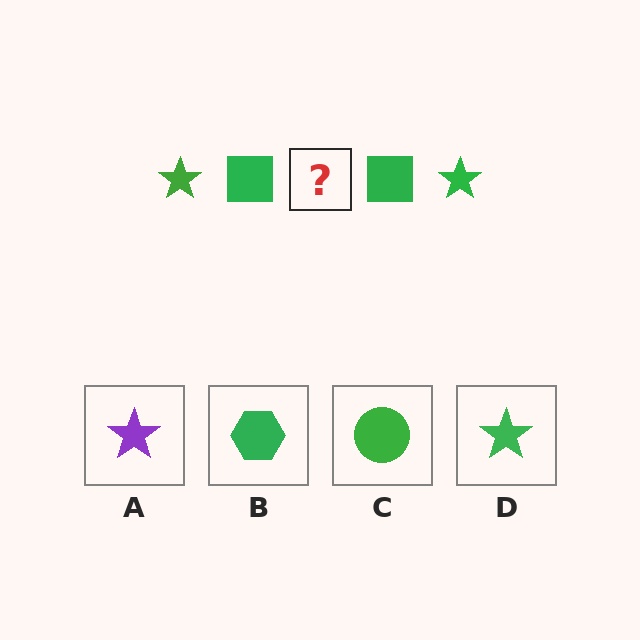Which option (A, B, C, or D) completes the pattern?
D.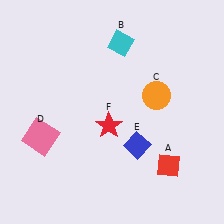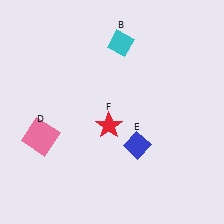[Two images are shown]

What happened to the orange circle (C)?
The orange circle (C) was removed in Image 2. It was in the top-right area of Image 1.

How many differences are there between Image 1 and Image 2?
There are 2 differences between the two images.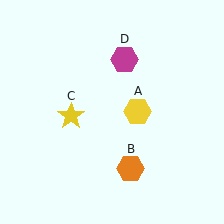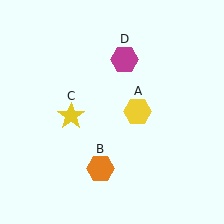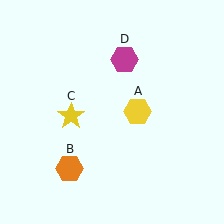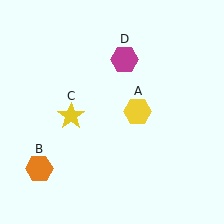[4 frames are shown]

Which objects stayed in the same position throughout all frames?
Yellow hexagon (object A) and yellow star (object C) and magenta hexagon (object D) remained stationary.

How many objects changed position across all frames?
1 object changed position: orange hexagon (object B).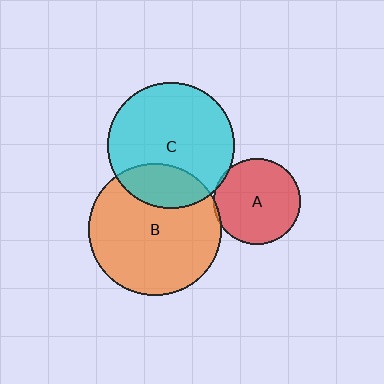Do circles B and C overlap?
Yes.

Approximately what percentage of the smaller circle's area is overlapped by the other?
Approximately 25%.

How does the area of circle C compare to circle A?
Approximately 2.1 times.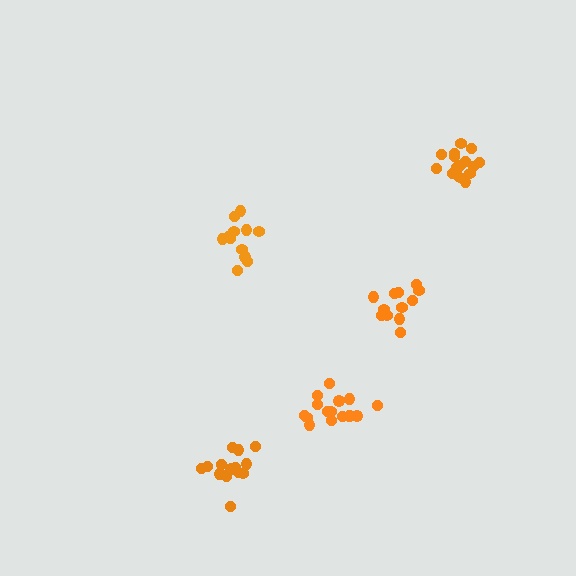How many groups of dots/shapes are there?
There are 5 groups.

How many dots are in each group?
Group 1: 12 dots, Group 2: 12 dots, Group 3: 15 dots, Group 4: 15 dots, Group 5: 16 dots (70 total).